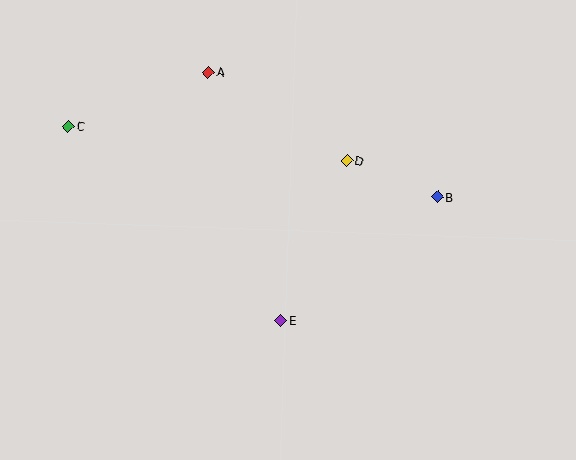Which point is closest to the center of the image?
Point D at (347, 161) is closest to the center.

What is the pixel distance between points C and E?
The distance between C and E is 288 pixels.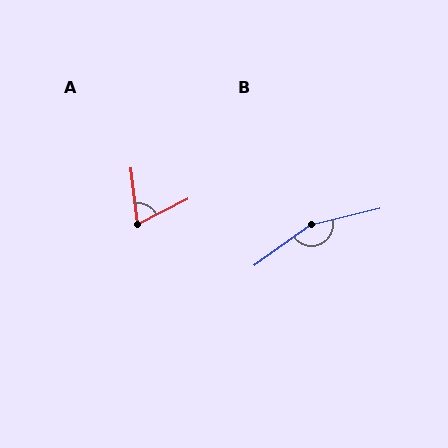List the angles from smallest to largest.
A (70°), B (157°).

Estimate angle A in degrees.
Approximately 70 degrees.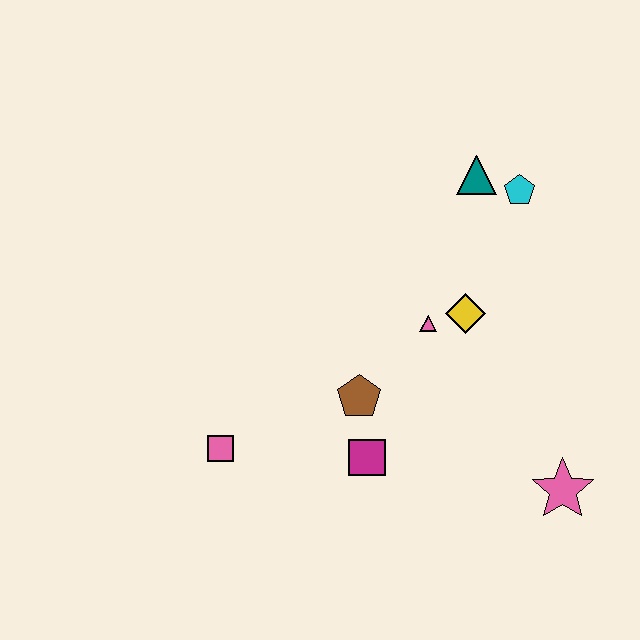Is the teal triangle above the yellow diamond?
Yes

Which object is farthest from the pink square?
The cyan pentagon is farthest from the pink square.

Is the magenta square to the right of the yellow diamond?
No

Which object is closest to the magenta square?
The brown pentagon is closest to the magenta square.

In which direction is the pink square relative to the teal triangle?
The pink square is below the teal triangle.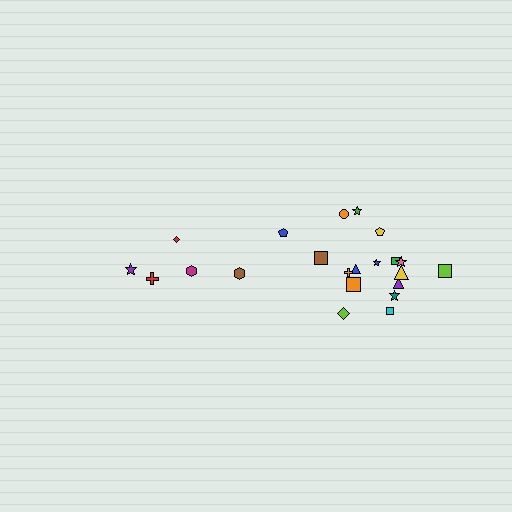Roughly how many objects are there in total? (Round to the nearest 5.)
Roughly 20 objects in total.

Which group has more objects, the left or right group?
The right group.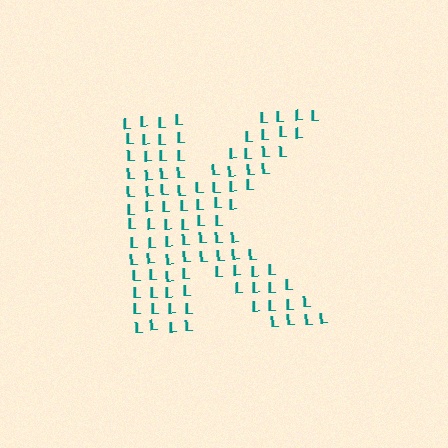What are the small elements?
The small elements are letter L's.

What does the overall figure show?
The overall figure shows the letter K.